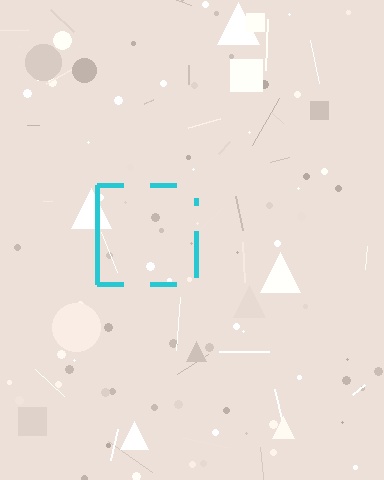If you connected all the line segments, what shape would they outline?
They would outline a square.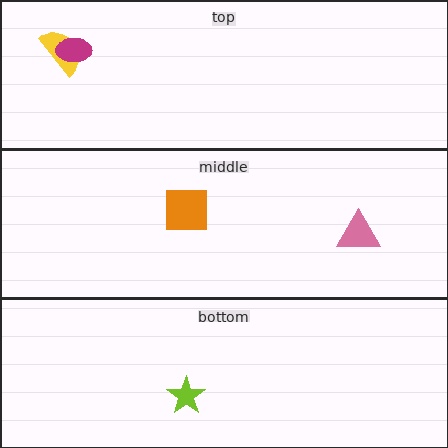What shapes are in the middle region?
The orange square, the pink triangle.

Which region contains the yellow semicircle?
The top region.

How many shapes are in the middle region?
2.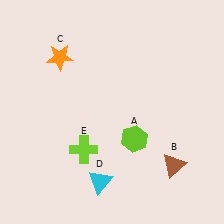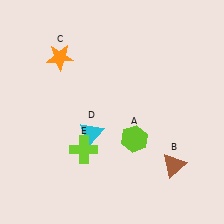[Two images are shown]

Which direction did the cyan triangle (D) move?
The cyan triangle (D) moved up.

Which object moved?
The cyan triangle (D) moved up.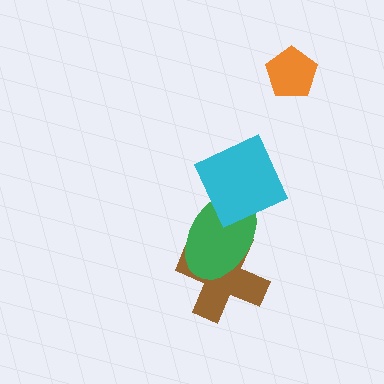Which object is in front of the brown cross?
The green ellipse is in front of the brown cross.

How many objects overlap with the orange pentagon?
0 objects overlap with the orange pentagon.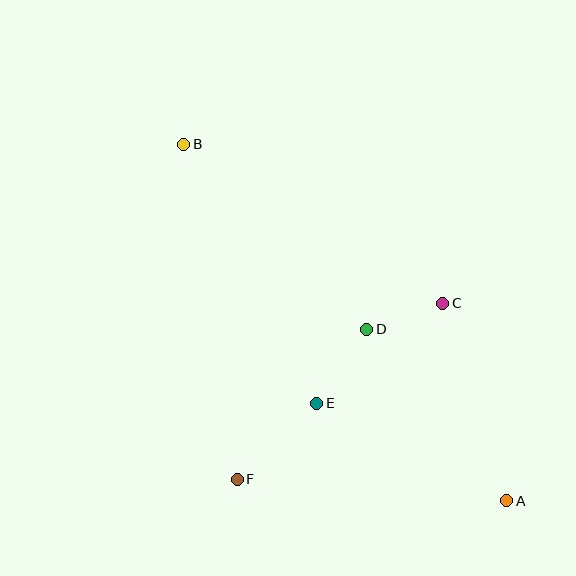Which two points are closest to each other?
Points C and D are closest to each other.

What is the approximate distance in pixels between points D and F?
The distance between D and F is approximately 198 pixels.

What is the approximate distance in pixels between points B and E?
The distance between B and E is approximately 291 pixels.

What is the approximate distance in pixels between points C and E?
The distance between C and E is approximately 161 pixels.